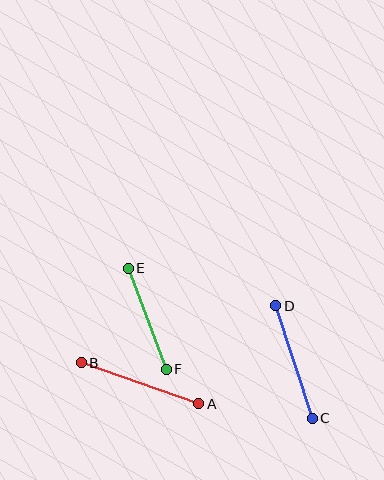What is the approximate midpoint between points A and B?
The midpoint is at approximately (140, 383) pixels.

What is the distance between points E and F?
The distance is approximately 108 pixels.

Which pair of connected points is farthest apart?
Points A and B are farthest apart.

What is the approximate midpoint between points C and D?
The midpoint is at approximately (294, 362) pixels.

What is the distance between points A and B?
The distance is approximately 124 pixels.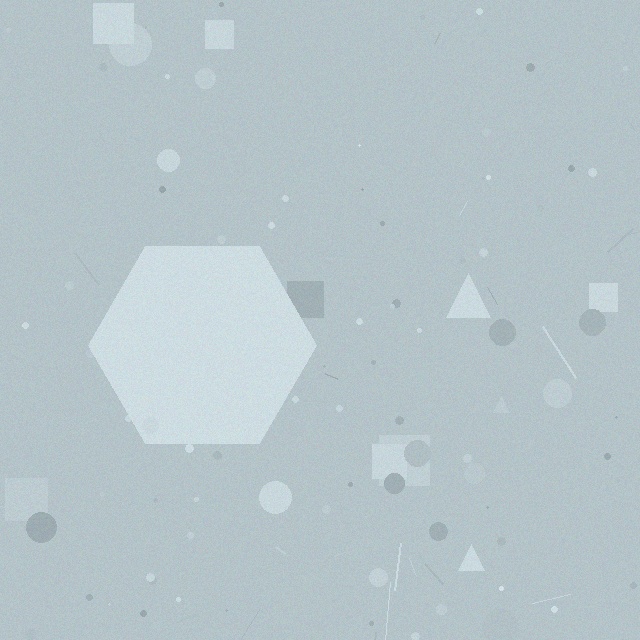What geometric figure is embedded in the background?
A hexagon is embedded in the background.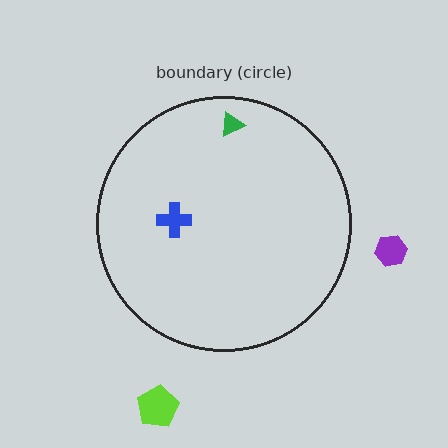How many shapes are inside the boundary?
2 inside, 2 outside.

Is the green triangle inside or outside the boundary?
Inside.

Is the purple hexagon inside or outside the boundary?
Outside.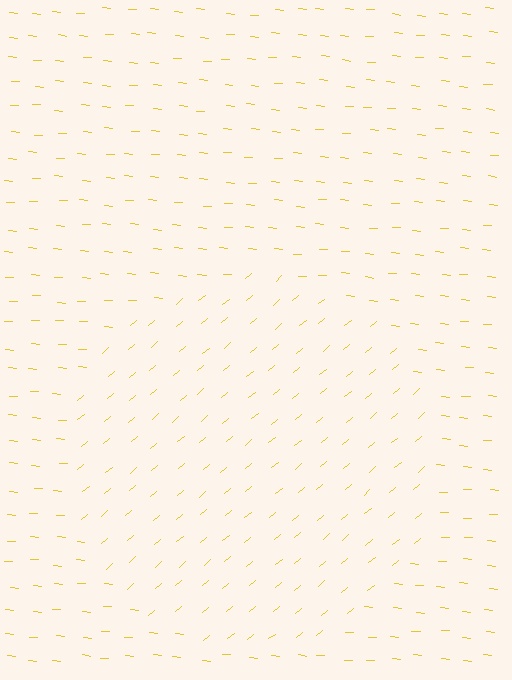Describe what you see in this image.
The image is filled with small yellow line segments. A circle region in the image has lines oriented differently from the surrounding lines, creating a visible texture boundary.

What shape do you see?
I see a circle.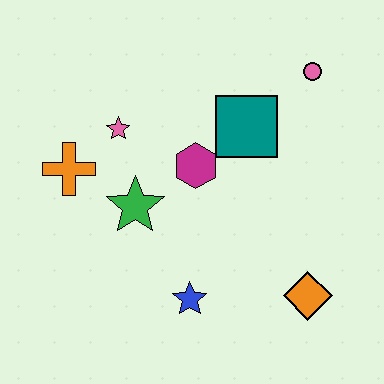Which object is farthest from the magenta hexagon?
The orange diamond is farthest from the magenta hexagon.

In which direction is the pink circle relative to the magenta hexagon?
The pink circle is to the right of the magenta hexagon.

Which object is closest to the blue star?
The green star is closest to the blue star.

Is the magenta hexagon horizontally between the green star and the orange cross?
No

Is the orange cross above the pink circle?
No